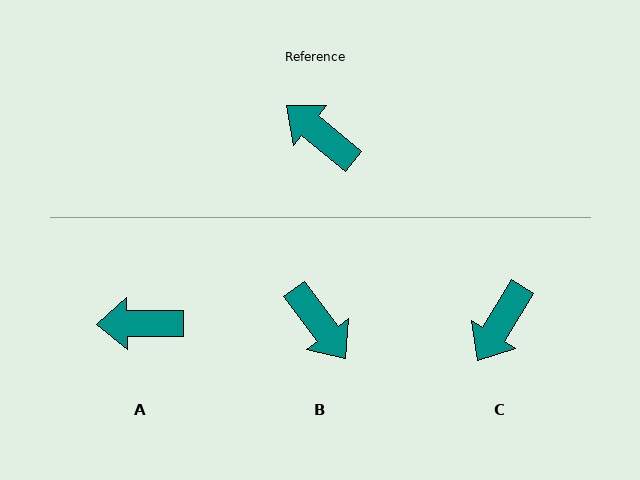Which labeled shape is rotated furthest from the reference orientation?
B, about 166 degrees away.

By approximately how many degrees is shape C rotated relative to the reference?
Approximately 98 degrees counter-clockwise.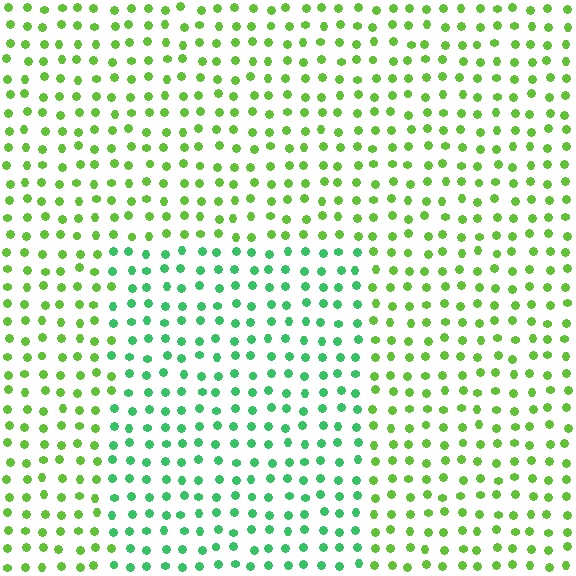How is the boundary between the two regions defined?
The boundary is defined purely by a slight shift in hue (about 38 degrees). Spacing, size, and orientation are identical on both sides.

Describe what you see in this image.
The image is filled with small lime elements in a uniform arrangement. A rectangle-shaped region is visible where the elements are tinted to a slightly different hue, forming a subtle color boundary.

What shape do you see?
I see a rectangle.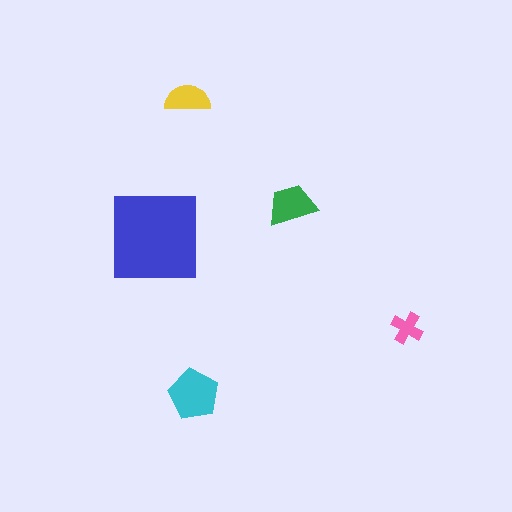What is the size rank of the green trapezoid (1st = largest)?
3rd.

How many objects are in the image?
There are 5 objects in the image.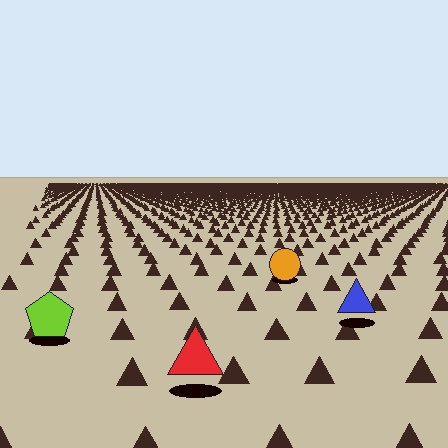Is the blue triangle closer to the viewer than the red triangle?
No. The red triangle is closer — you can tell from the texture gradient: the ground texture is coarser near it.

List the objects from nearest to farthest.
From nearest to farthest: the red triangle, the lime pentagon, the blue triangle, the orange circle.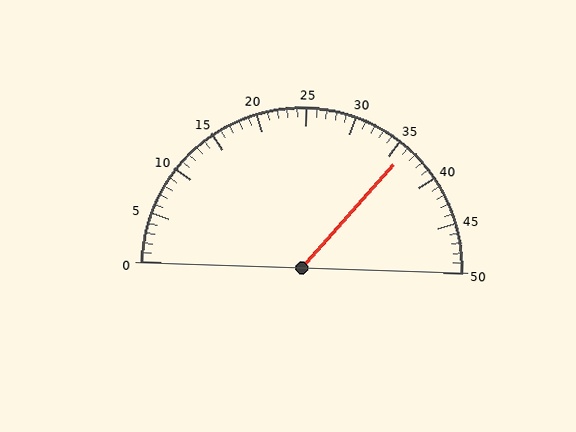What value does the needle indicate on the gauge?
The needle indicates approximately 36.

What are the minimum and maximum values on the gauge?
The gauge ranges from 0 to 50.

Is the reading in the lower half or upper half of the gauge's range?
The reading is in the upper half of the range (0 to 50).